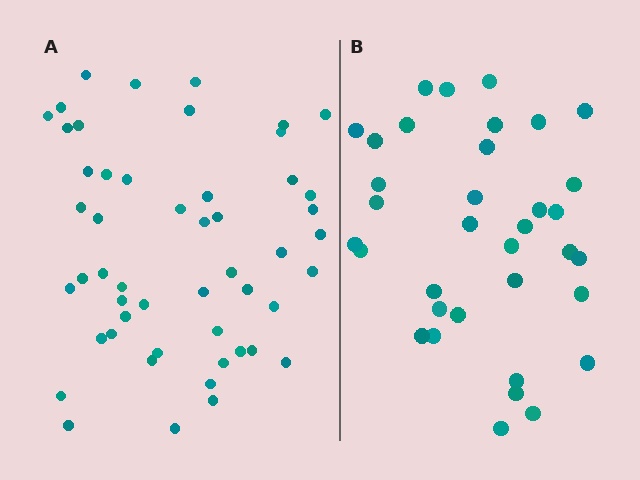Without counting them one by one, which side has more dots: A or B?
Region A (the left region) has more dots.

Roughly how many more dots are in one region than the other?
Region A has approximately 15 more dots than region B.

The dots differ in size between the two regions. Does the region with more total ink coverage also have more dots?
No. Region B has more total ink coverage because its dots are larger, but region A actually contains more individual dots. Total area can be misleading — the number of items is what matters here.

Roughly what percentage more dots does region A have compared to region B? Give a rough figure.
About 45% more.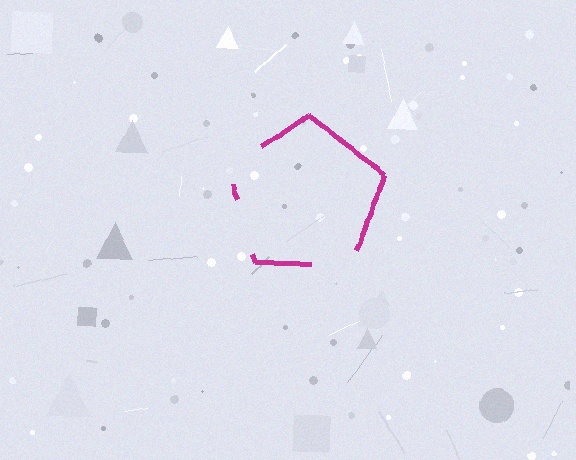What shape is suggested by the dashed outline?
The dashed outline suggests a pentagon.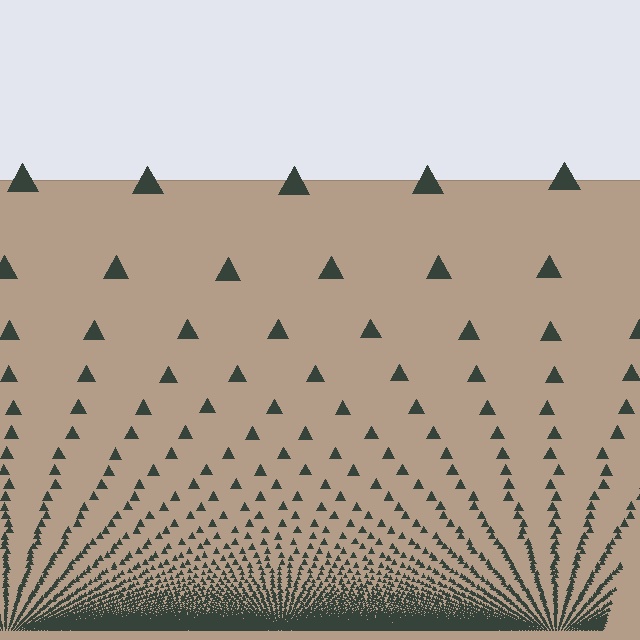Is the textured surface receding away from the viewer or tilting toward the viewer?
The surface appears to tilt toward the viewer. Texture elements get larger and sparser toward the top.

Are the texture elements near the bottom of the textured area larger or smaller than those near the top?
Smaller. The gradient is inverted — elements near the bottom are smaller and denser.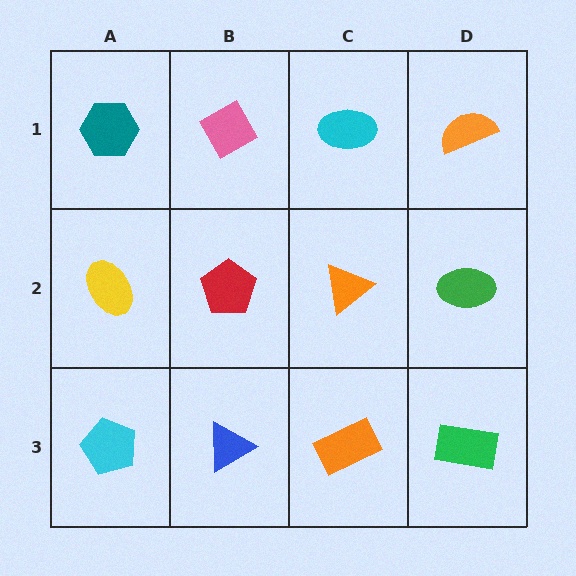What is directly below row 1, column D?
A green ellipse.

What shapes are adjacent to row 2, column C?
A cyan ellipse (row 1, column C), an orange rectangle (row 3, column C), a red pentagon (row 2, column B), a green ellipse (row 2, column D).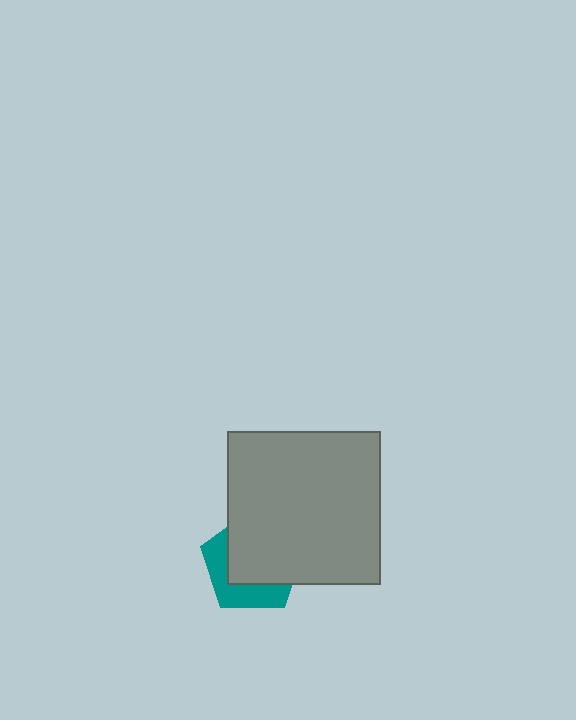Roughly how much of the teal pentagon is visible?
A small part of it is visible (roughly 37%).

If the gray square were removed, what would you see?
You would see the complete teal pentagon.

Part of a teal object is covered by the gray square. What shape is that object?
It is a pentagon.